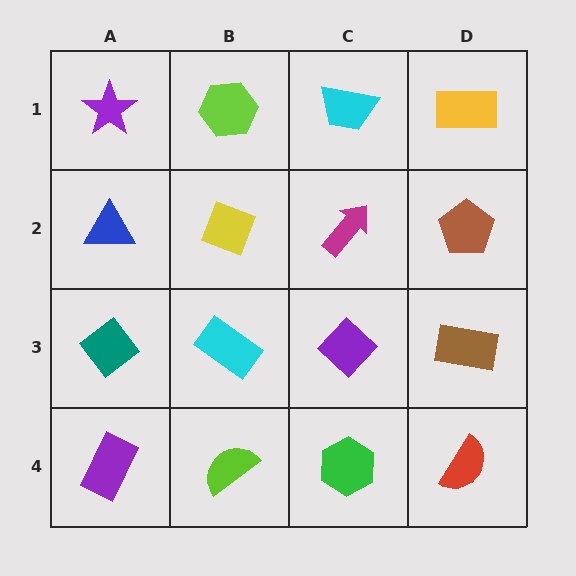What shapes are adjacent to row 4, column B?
A cyan rectangle (row 3, column B), a purple rectangle (row 4, column A), a green hexagon (row 4, column C).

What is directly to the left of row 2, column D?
A magenta arrow.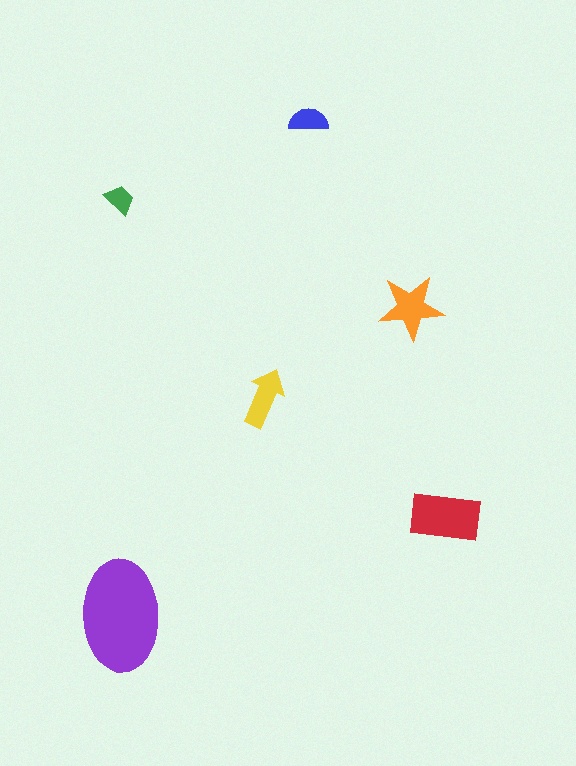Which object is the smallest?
The green trapezoid.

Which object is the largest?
The purple ellipse.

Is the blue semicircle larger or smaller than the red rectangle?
Smaller.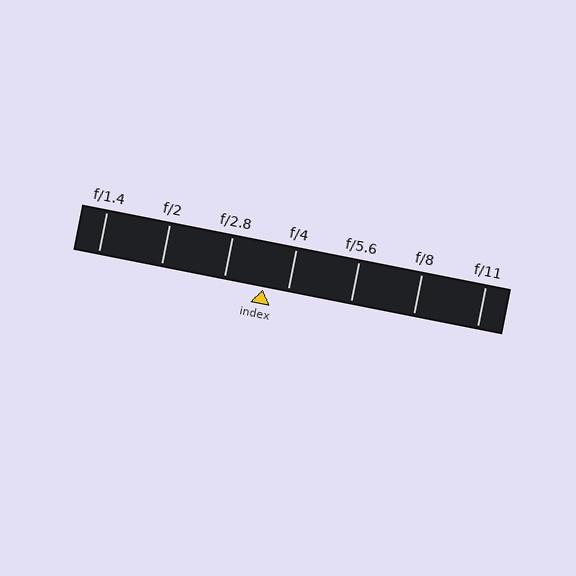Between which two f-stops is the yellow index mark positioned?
The index mark is between f/2.8 and f/4.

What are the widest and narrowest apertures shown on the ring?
The widest aperture shown is f/1.4 and the narrowest is f/11.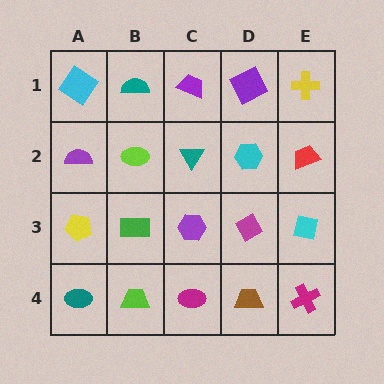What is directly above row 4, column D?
A magenta diamond.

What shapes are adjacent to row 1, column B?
A lime ellipse (row 2, column B), a cyan diamond (row 1, column A), a purple trapezoid (row 1, column C).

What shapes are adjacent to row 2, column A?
A cyan diamond (row 1, column A), a yellow pentagon (row 3, column A), a lime ellipse (row 2, column B).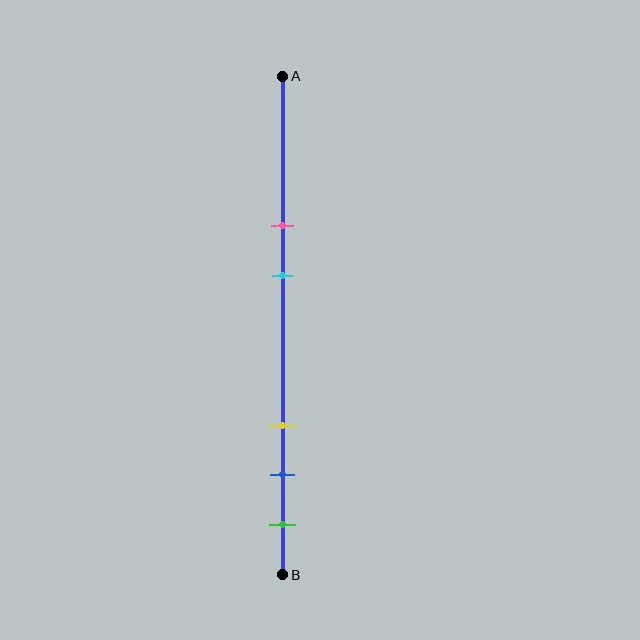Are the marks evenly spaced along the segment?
No, the marks are not evenly spaced.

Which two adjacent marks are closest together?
The blue and green marks are the closest adjacent pair.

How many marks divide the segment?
There are 5 marks dividing the segment.